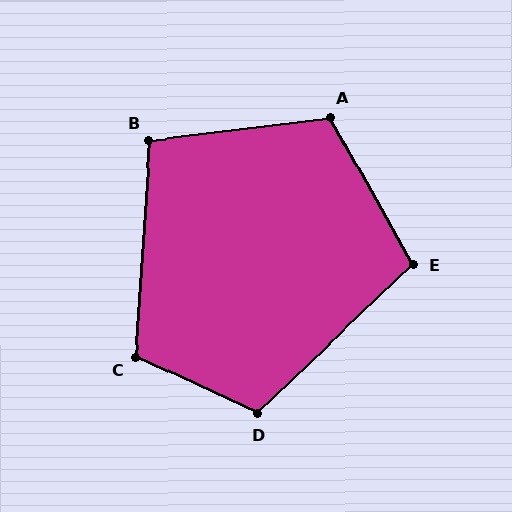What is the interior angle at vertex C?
Approximately 111 degrees (obtuse).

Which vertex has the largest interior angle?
A, at approximately 112 degrees.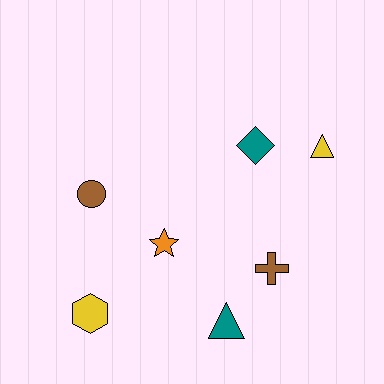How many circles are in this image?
There is 1 circle.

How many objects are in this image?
There are 7 objects.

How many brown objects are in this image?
There are 2 brown objects.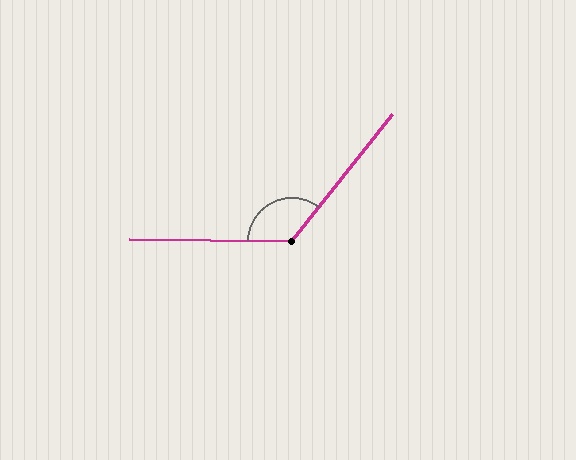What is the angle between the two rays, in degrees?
Approximately 127 degrees.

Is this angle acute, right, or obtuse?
It is obtuse.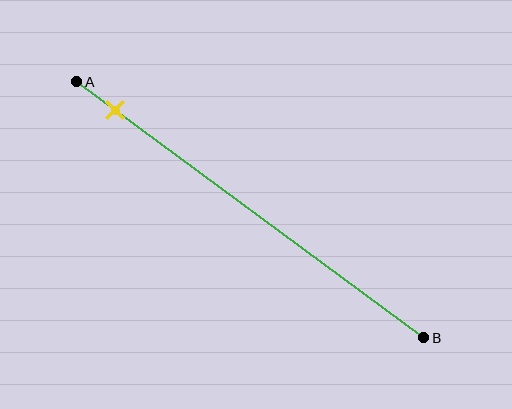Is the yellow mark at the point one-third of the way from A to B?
No, the mark is at about 10% from A, not at the 33% one-third point.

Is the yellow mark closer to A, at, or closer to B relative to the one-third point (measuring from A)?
The yellow mark is closer to point A than the one-third point of segment AB.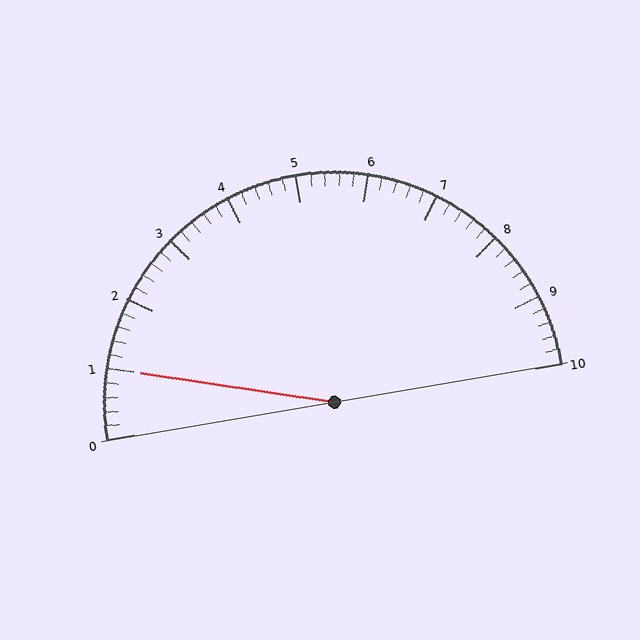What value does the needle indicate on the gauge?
The needle indicates approximately 1.0.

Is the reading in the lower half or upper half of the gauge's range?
The reading is in the lower half of the range (0 to 10).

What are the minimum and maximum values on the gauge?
The gauge ranges from 0 to 10.